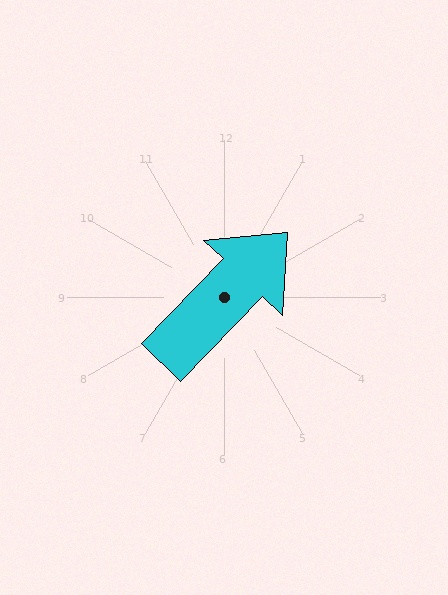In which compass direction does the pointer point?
Northeast.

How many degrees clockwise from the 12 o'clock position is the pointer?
Approximately 44 degrees.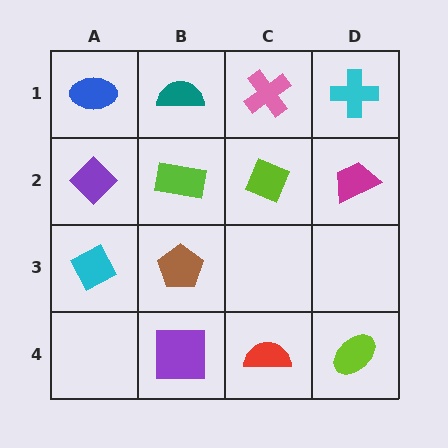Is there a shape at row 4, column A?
No, that cell is empty.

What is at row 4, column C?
A red semicircle.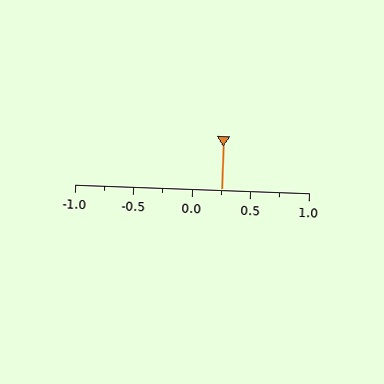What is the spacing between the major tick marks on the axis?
The major ticks are spaced 0.5 apart.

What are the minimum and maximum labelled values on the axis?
The axis runs from -1.0 to 1.0.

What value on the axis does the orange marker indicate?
The marker indicates approximately 0.25.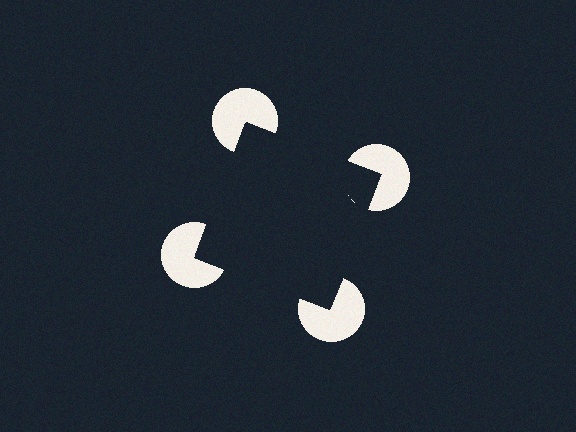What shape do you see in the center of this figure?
An illusory square — its edges are inferred from the aligned wedge cuts in the pac-man discs, not physically drawn.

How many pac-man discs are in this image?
There are 4 — one at each vertex of the illusory square.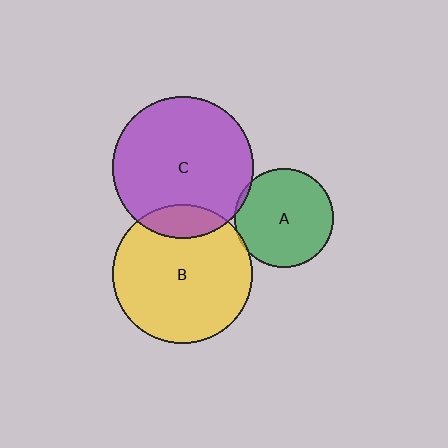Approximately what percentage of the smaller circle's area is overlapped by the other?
Approximately 5%.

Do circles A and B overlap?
Yes.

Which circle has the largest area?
Circle C (purple).